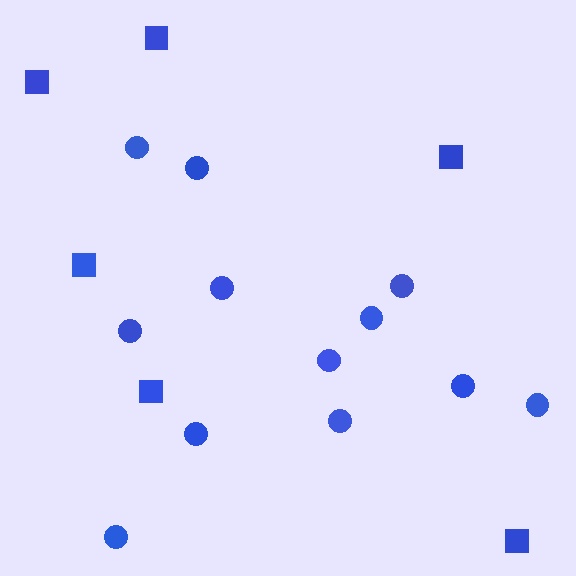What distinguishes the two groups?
There are 2 groups: one group of circles (12) and one group of squares (6).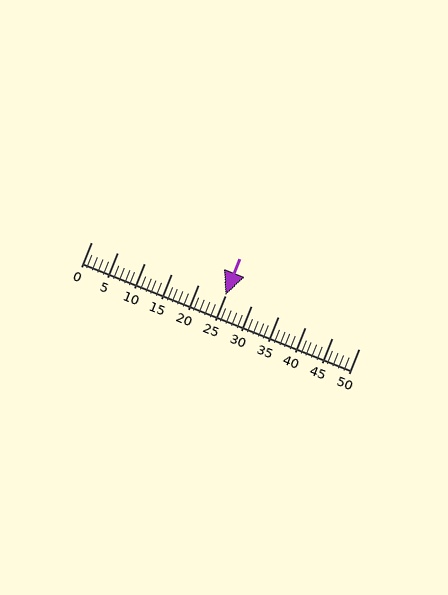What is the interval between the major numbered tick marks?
The major tick marks are spaced 5 units apart.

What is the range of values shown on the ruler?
The ruler shows values from 0 to 50.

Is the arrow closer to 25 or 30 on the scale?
The arrow is closer to 25.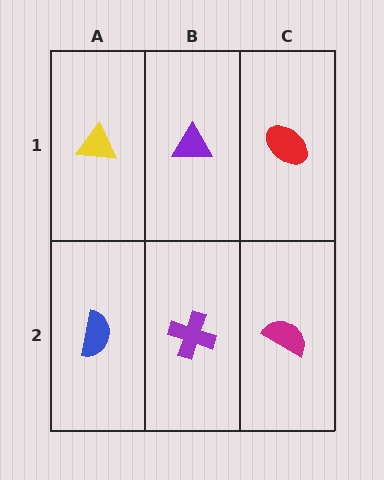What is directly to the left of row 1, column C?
A purple triangle.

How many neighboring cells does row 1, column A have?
2.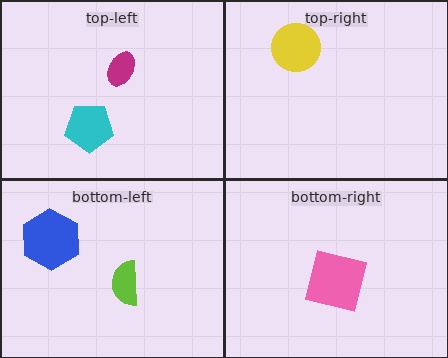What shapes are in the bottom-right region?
The pink square.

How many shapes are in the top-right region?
1.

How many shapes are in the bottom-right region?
1.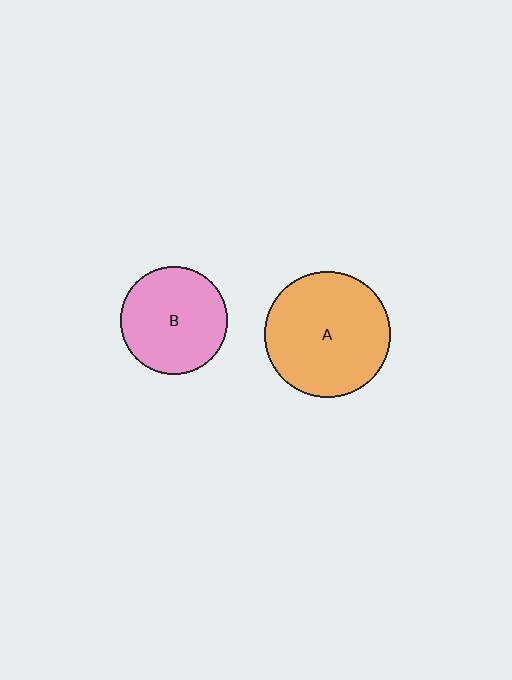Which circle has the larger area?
Circle A (orange).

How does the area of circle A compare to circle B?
Approximately 1.4 times.